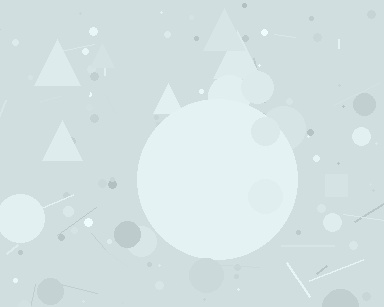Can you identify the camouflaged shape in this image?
The camouflaged shape is a circle.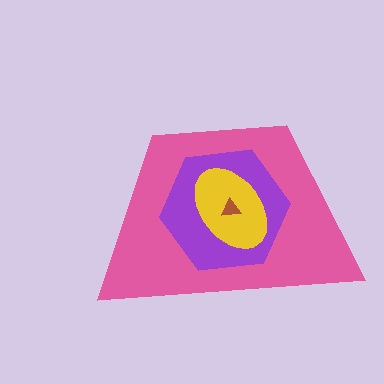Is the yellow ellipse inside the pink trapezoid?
Yes.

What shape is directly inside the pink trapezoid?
The purple hexagon.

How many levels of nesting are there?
4.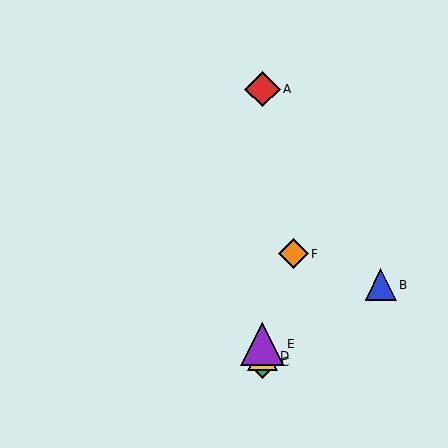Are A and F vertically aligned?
No, A is at x≈262 and F is at x≈293.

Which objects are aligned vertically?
Objects A, C, D, E are aligned vertically.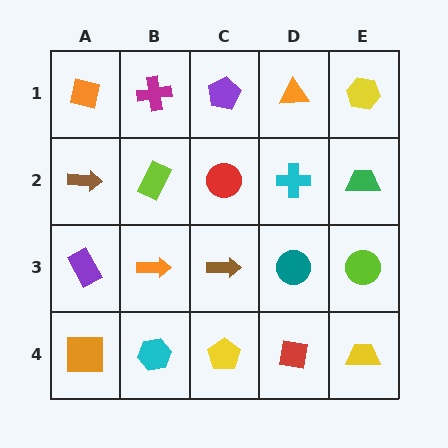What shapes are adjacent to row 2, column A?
An orange square (row 1, column A), a purple rectangle (row 3, column A), a lime rectangle (row 2, column B).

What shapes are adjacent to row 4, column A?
A purple rectangle (row 3, column A), a cyan hexagon (row 4, column B).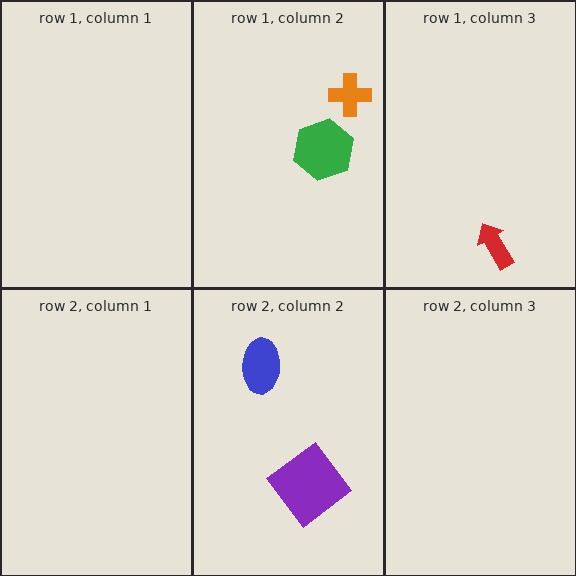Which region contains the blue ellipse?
The row 2, column 2 region.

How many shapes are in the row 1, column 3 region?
1.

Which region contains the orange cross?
The row 1, column 2 region.